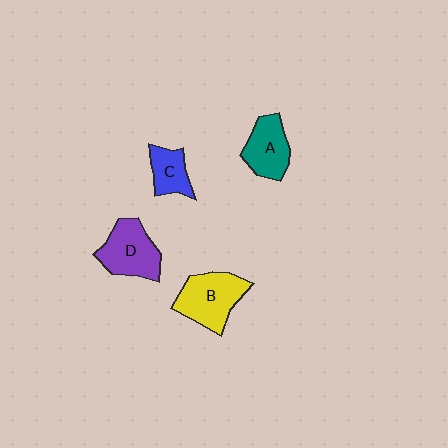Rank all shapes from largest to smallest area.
From largest to smallest: B (yellow), D (purple), A (teal), C (blue).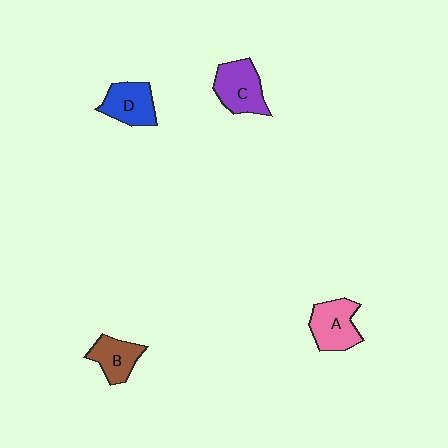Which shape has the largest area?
Shape C (purple).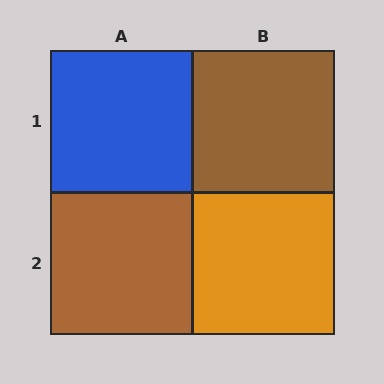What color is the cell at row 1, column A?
Blue.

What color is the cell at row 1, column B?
Brown.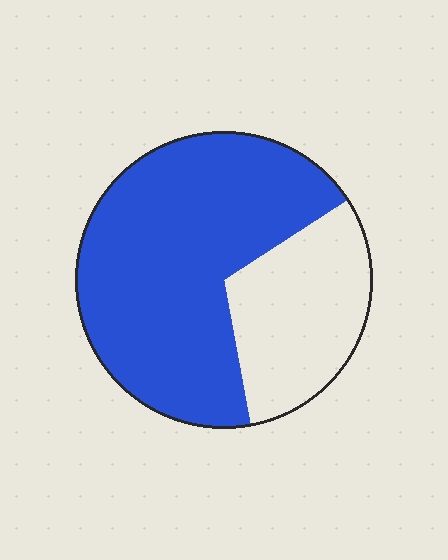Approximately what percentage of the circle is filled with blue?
Approximately 70%.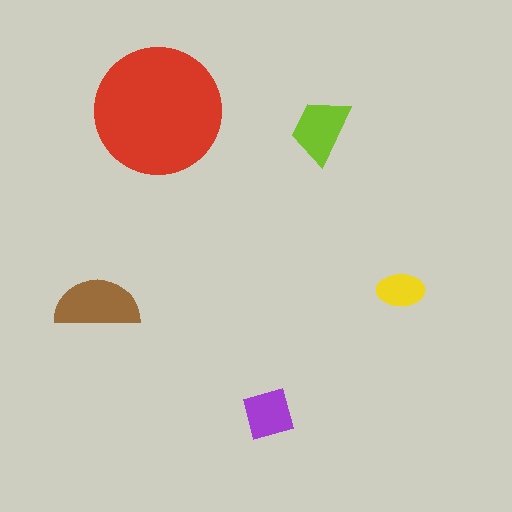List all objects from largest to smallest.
The red circle, the brown semicircle, the lime trapezoid, the purple square, the yellow ellipse.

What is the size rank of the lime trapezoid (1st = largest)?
3rd.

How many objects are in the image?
There are 5 objects in the image.